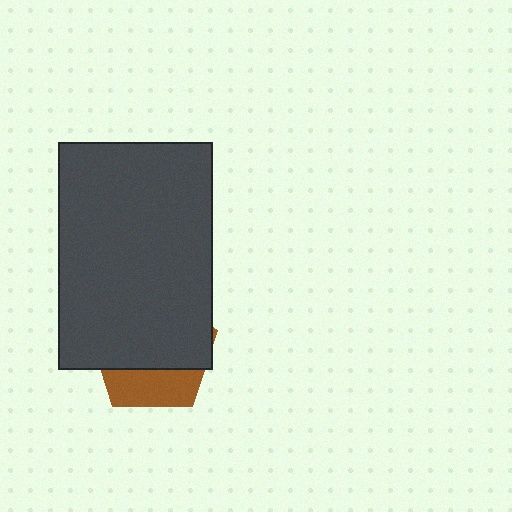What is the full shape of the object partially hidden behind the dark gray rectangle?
The partially hidden object is a brown pentagon.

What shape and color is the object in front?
The object in front is a dark gray rectangle.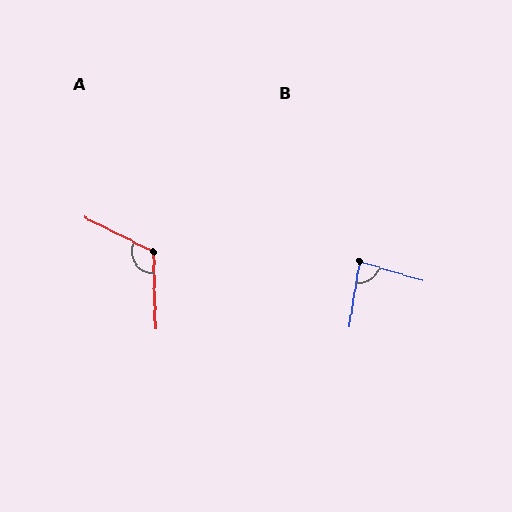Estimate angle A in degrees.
Approximately 118 degrees.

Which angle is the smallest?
B, at approximately 82 degrees.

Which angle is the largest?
A, at approximately 118 degrees.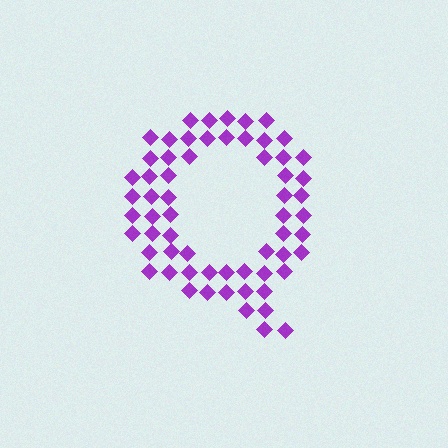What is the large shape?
The large shape is the letter Q.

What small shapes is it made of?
It is made of small diamonds.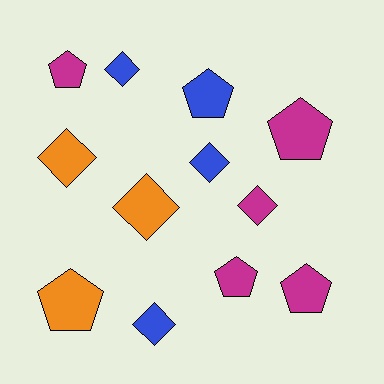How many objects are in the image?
There are 12 objects.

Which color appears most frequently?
Magenta, with 5 objects.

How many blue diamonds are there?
There are 3 blue diamonds.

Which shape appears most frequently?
Diamond, with 6 objects.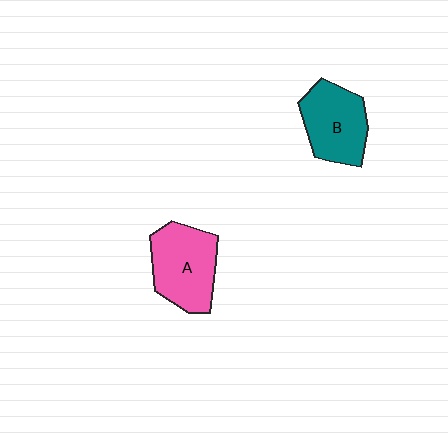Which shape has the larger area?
Shape A (pink).